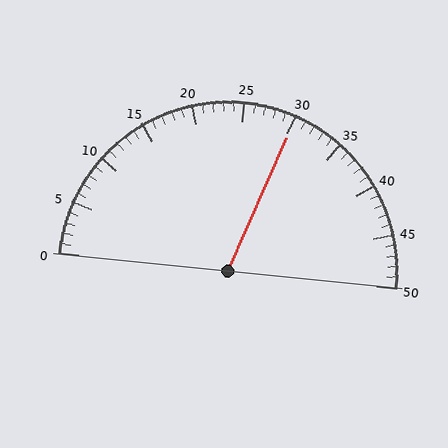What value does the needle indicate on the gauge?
The needle indicates approximately 30.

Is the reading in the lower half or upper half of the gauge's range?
The reading is in the upper half of the range (0 to 50).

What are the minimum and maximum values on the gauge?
The gauge ranges from 0 to 50.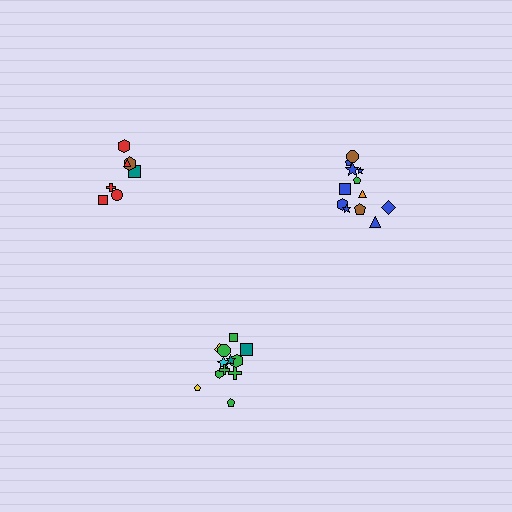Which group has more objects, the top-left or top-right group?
The top-right group.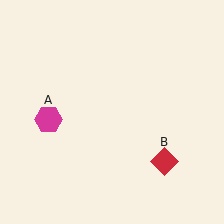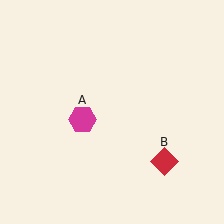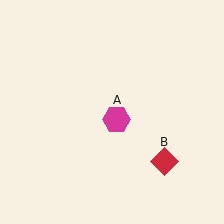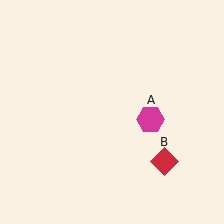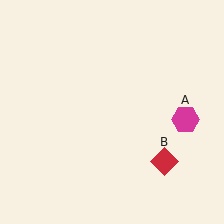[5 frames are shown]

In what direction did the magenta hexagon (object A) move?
The magenta hexagon (object A) moved right.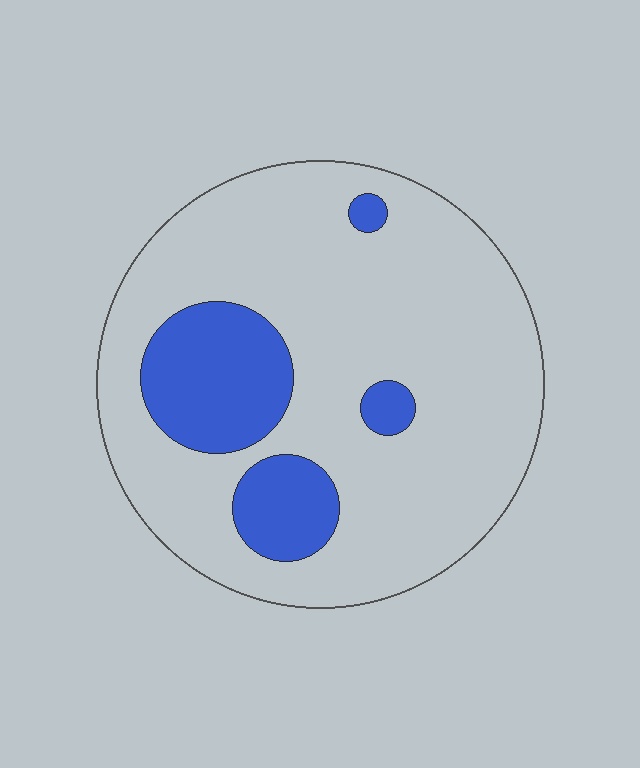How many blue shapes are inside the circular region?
4.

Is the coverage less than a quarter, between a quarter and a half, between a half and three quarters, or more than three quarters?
Less than a quarter.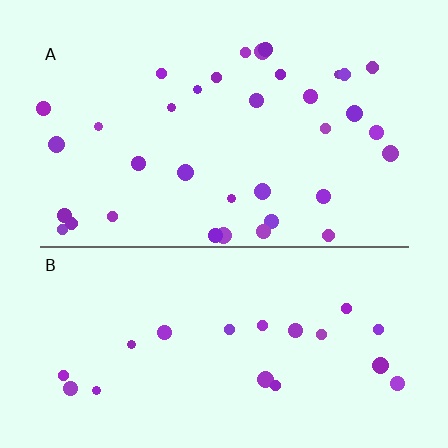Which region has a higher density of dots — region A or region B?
A (the top).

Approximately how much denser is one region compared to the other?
Approximately 1.8× — region A over region B.